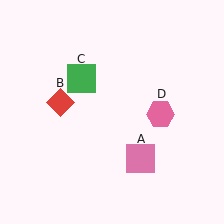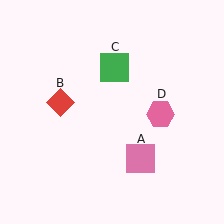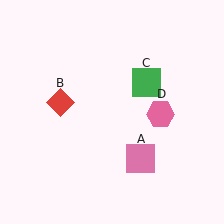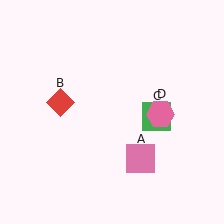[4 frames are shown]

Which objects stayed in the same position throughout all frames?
Pink square (object A) and red diamond (object B) and pink hexagon (object D) remained stationary.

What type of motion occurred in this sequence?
The green square (object C) rotated clockwise around the center of the scene.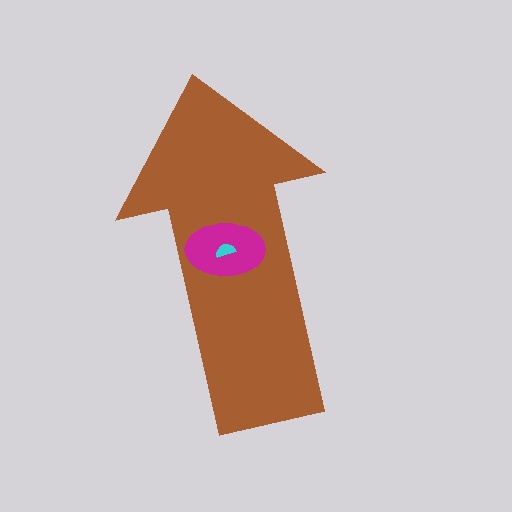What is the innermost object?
The cyan semicircle.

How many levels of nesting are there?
3.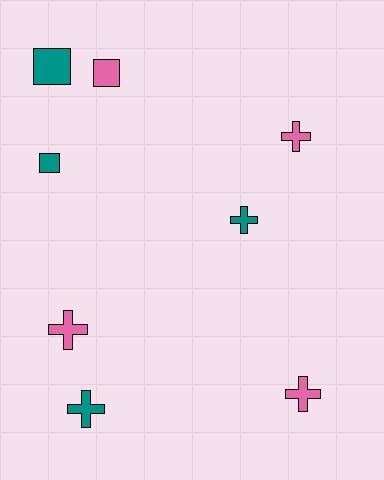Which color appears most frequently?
Pink, with 4 objects.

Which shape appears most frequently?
Cross, with 5 objects.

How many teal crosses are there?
There are 2 teal crosses.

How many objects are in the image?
There are 8 objects.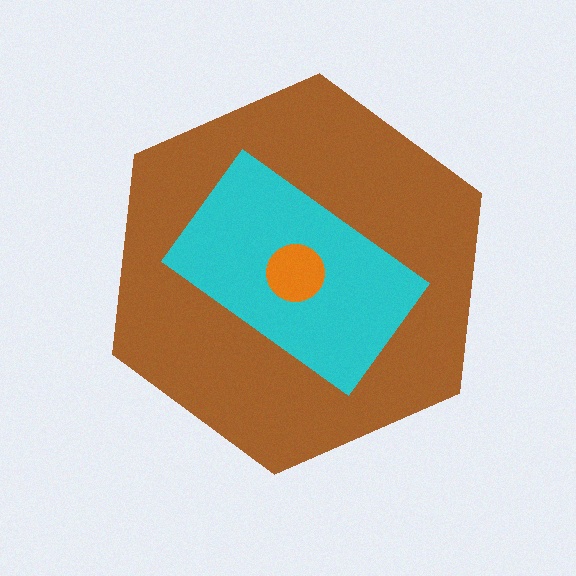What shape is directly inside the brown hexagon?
The cyan rectangle.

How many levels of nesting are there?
3.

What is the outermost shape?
The brown hexagon.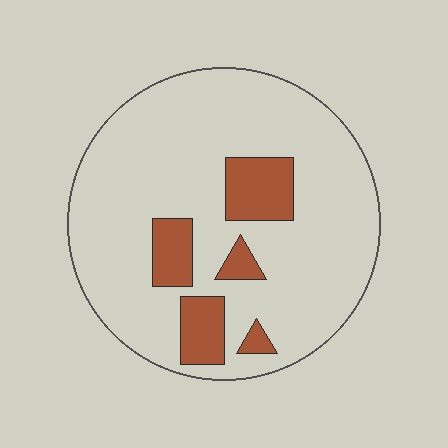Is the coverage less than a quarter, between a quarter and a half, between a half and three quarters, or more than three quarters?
Less than a quarter.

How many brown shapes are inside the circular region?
5.